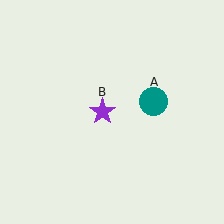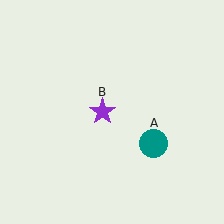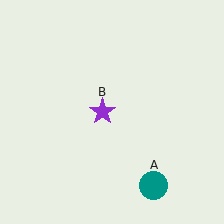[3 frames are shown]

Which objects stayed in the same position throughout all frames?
Purple star (object B) remained stationary.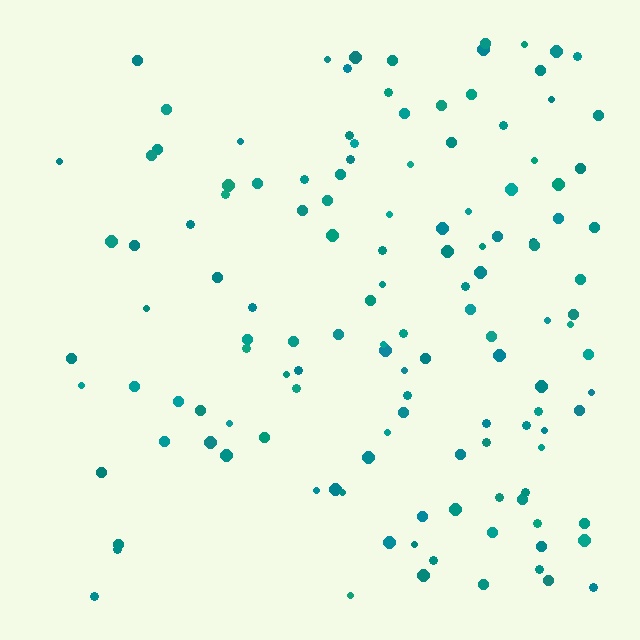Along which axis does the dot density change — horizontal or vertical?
Horizontal.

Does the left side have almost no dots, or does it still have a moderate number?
Still a moderate number, just noticeably fewer than the right.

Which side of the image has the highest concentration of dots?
The right.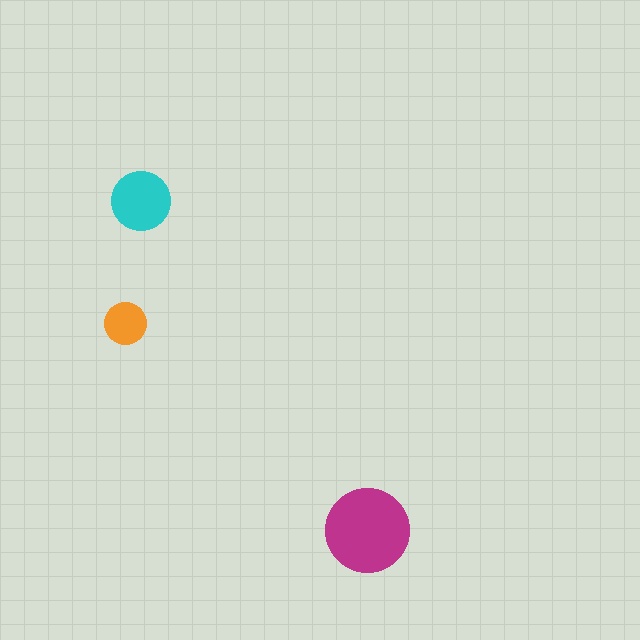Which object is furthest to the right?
The magenta circle is rightmost.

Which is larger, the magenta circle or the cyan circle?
The magenta one.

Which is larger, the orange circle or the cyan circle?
The cyan one.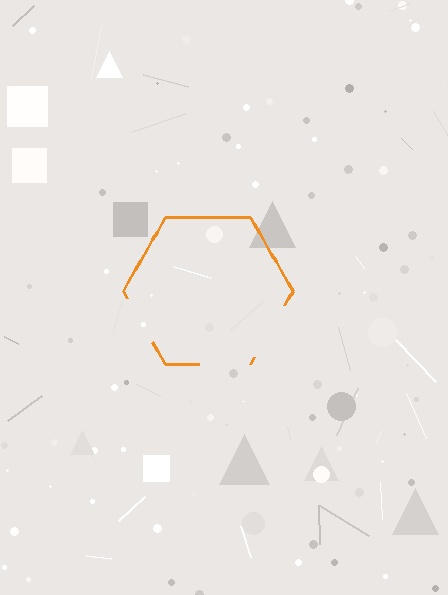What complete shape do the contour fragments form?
The contour fragments form a hexagon.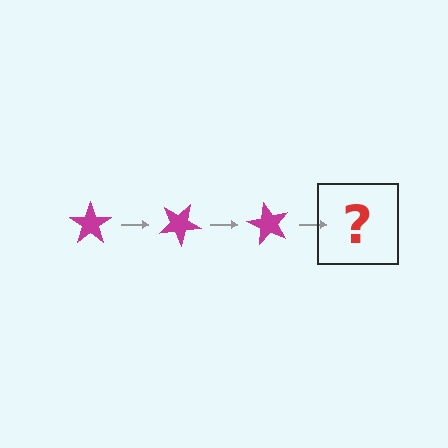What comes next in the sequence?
The next element should be a magenta star rotated 90 degrees.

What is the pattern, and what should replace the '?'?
The pattern is that the star rotates 30 degrees each step. The '?' should be a magenta star rotated 90 degrees.